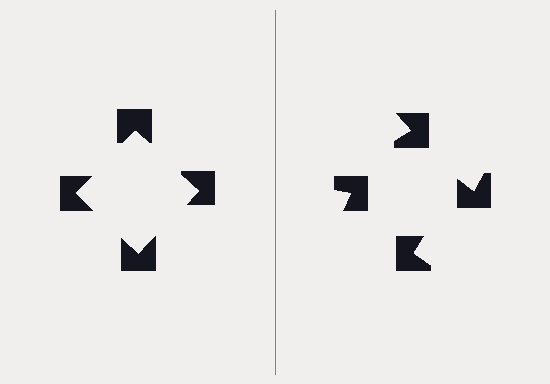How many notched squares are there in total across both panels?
8 — 4 on each side.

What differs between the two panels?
The notched squares are positioned identically on both sides; only the wedge orientations differ. On the left they align to a square; on the right they are misaligned.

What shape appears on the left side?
An illusory square.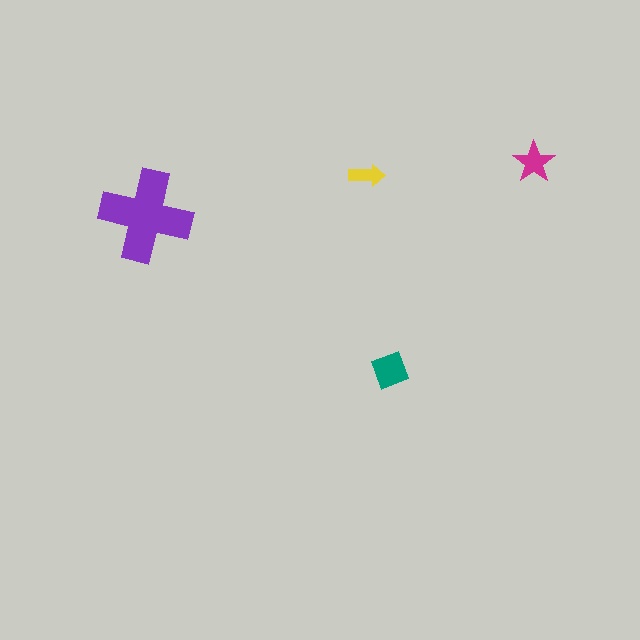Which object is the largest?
The purple cross.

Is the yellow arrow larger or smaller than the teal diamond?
Smaller.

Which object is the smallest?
The yellow arrow.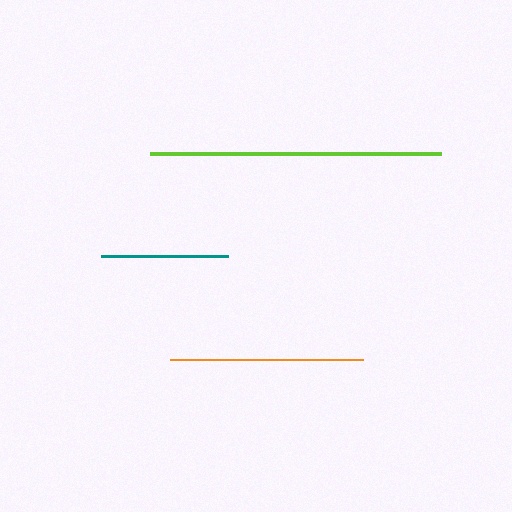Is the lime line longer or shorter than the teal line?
The lime line is longer than the teal line.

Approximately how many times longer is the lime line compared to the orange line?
The lime line is approximately 1.5 times the length of the orange line.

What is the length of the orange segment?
The orange segment is approximately 193 pixels long.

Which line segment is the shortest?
The teal line is the shortest at approximately 127 pixels.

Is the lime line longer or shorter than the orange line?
The lime line is longer than the orange line.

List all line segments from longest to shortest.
From longest to shortest: lime, orange, teal.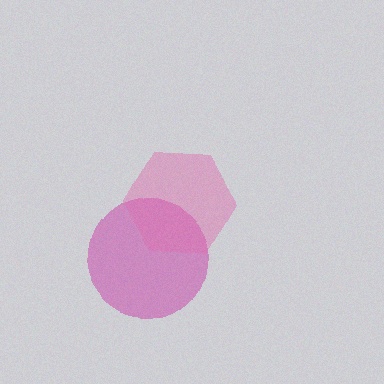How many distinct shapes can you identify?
There are 2 distinct shapes: a magenta circle, a pink hexagon.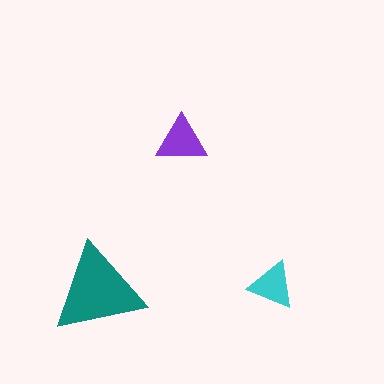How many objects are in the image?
There are 3 objects in the image.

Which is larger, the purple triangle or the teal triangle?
The teal one.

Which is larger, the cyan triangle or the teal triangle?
The teal one.